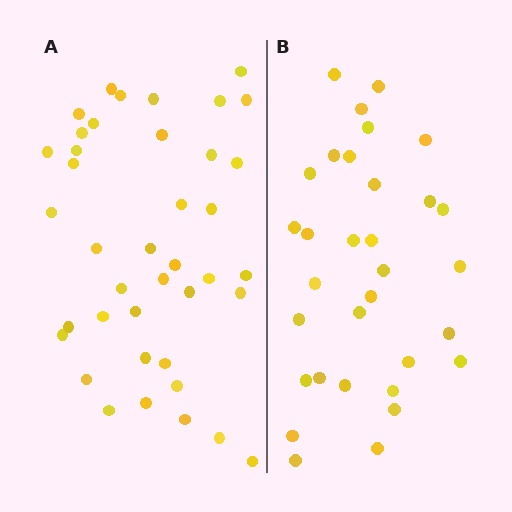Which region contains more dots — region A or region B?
Region A (the left region) has more dots.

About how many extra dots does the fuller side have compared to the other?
Region A has roughly 8 or so more dots than region B.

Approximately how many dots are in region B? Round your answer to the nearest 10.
About 30 dots. (The exact count is 32, which rounds to 30.)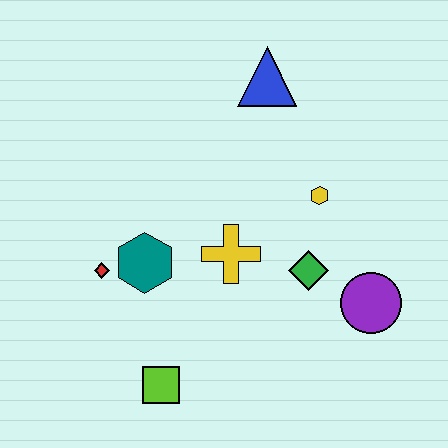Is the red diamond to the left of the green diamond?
Yes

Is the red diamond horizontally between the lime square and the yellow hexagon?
No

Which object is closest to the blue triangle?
The yellow hexagon is closest to the blue triangle.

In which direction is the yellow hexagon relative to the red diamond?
The yellow hexagon is to the right of the red diamond.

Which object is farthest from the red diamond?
The purple circle is farthest from the red diamond.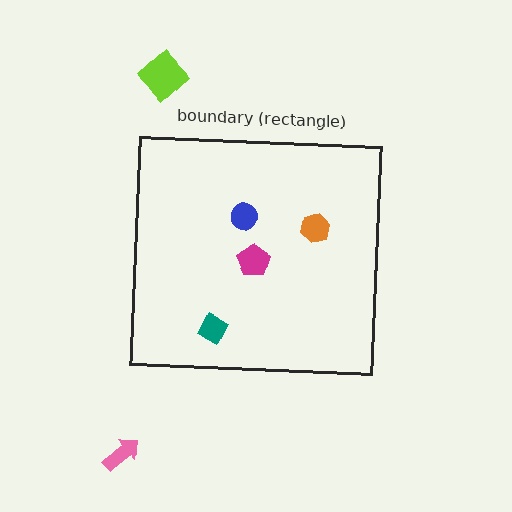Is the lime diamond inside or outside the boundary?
Outside.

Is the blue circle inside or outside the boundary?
Inside.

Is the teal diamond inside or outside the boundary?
Inside.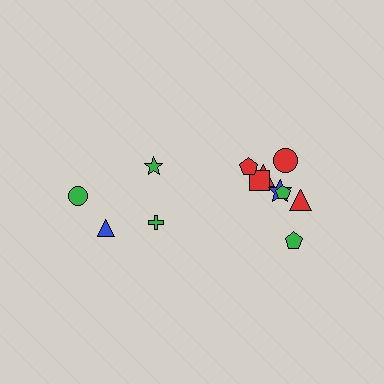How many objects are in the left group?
There are 4 objects.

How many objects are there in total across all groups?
There are 12 objects.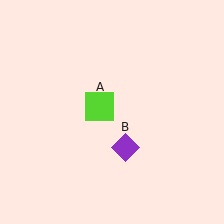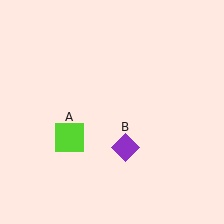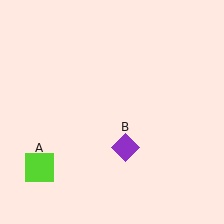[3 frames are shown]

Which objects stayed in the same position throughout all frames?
Purple diamond (object B) remained stationary.